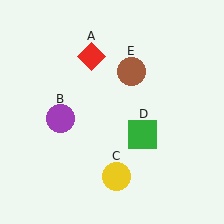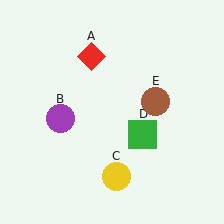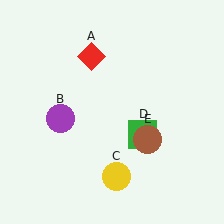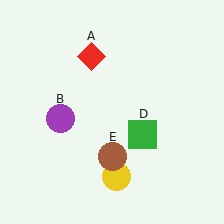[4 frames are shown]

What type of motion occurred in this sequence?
The brown circle (object E) rotated clockwise around the center of the scene.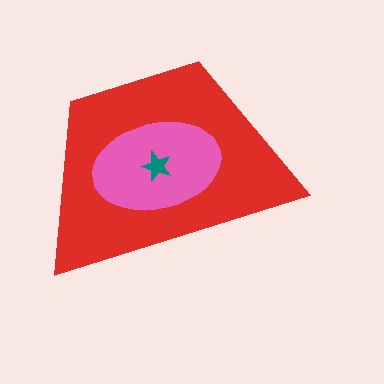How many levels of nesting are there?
3.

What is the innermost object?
The teal star.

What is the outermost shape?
The red trapezoid.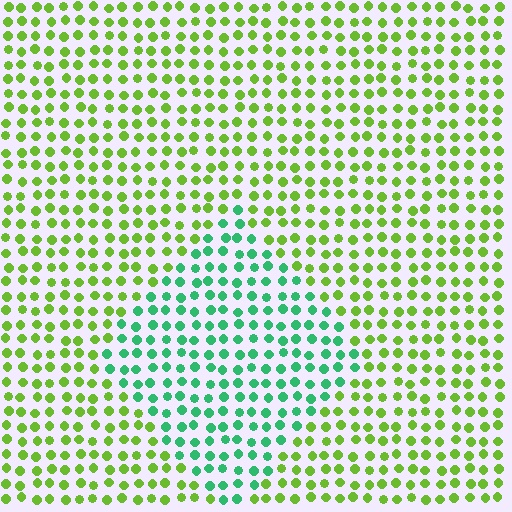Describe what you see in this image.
The image is filled with small lime elements in a uniform arrangement. A diamond-shaped region is visible where the elements are tinted to a slightly different hue, forming a subtle color boundary.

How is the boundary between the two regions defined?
The boundary is defined purely by a slight shift in hue (about 52 degrees). Spacing, size, and orientation are identical on both sides.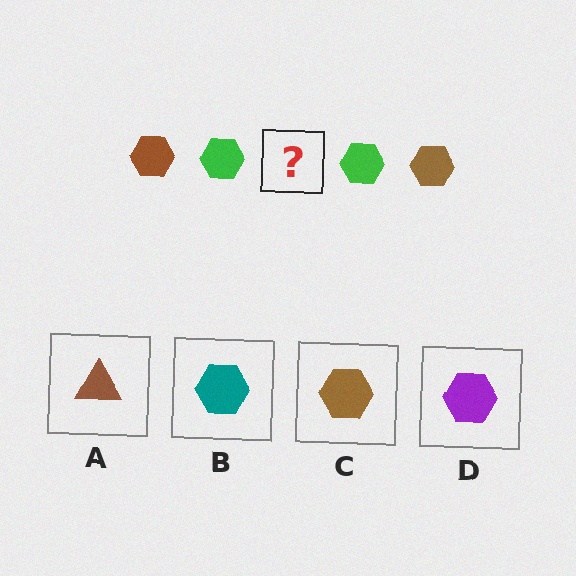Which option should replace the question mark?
Option C.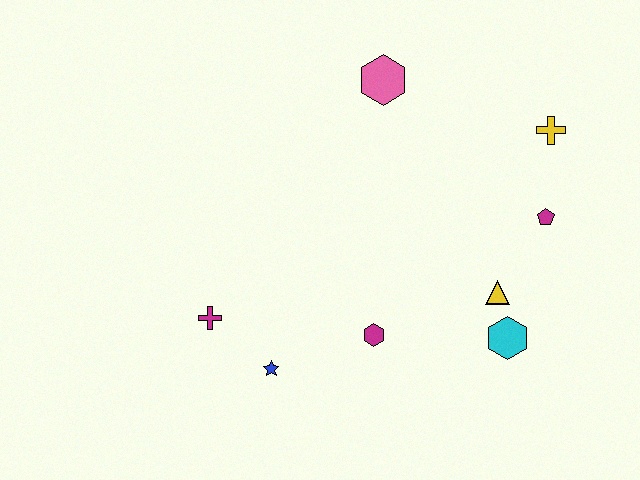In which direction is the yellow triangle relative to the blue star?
The yellow triangle is to the right of the blue star.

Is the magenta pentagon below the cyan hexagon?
No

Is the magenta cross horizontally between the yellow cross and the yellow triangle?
No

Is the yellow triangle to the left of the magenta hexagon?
No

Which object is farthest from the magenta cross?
The yellow cross is farthest from the magenta cross.